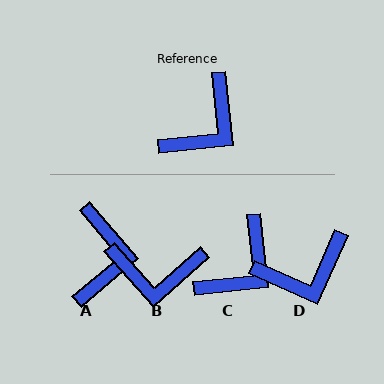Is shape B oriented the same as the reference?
No, it is off by about 54 degrees.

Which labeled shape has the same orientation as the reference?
C.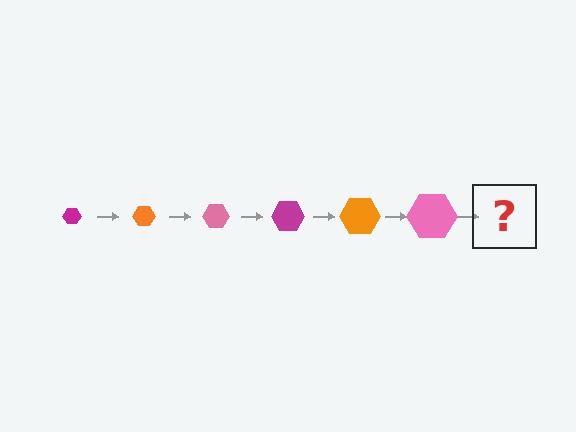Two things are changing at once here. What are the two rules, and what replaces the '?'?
The two rules are that the hexagon grows larger each step and the color cycles through magenta, orange, and pink. The '?' should be a magenta hexagon, larger than the previous one.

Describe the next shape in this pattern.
It should be a magenta hexagon, larger than the previous one.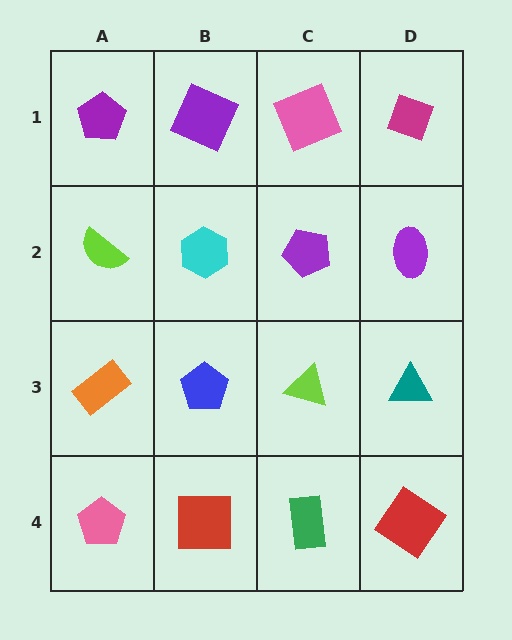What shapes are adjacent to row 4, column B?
A blue pentagon (row 3, column B), a pink pentagon (row 4, column A), a green rectangle (row 4, column C).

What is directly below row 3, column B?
A red square.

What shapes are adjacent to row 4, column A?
An orange rectangle (row 3, column A), a red square (row 4, column B).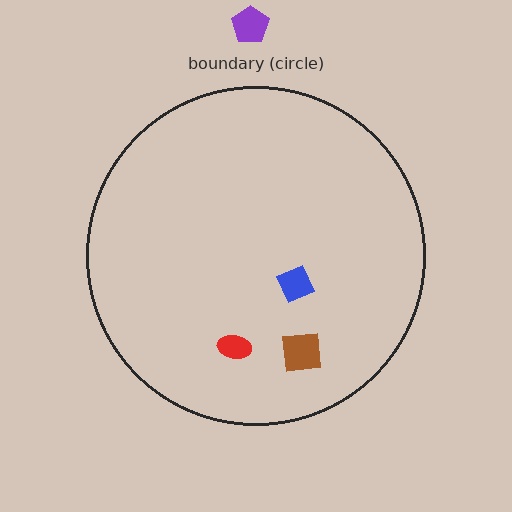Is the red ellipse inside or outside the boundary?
Inside.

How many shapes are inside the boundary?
3 inside, 1 outside.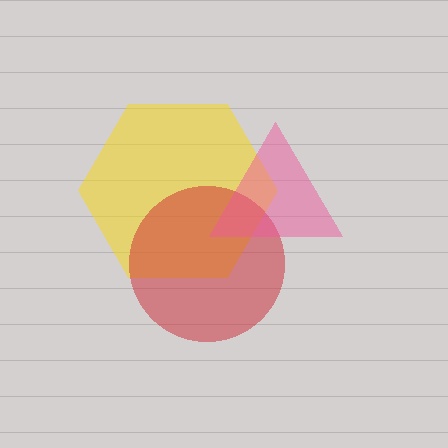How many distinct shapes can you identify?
There are 3 distinct shapes: a yellow hexagon, a red circle, a pink triangle.